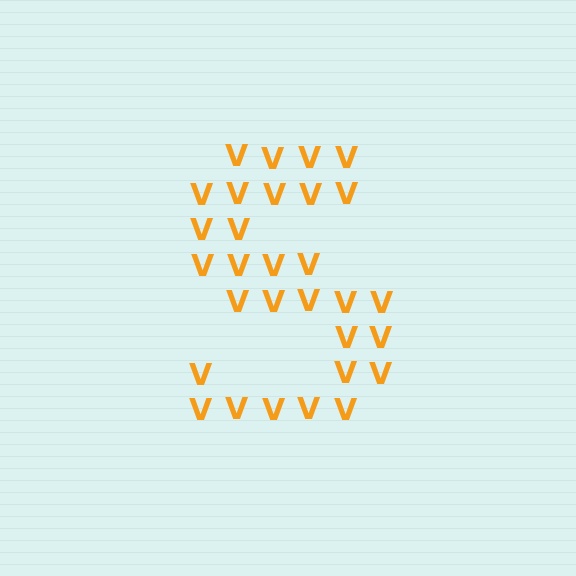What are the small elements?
The small elements are letter V's.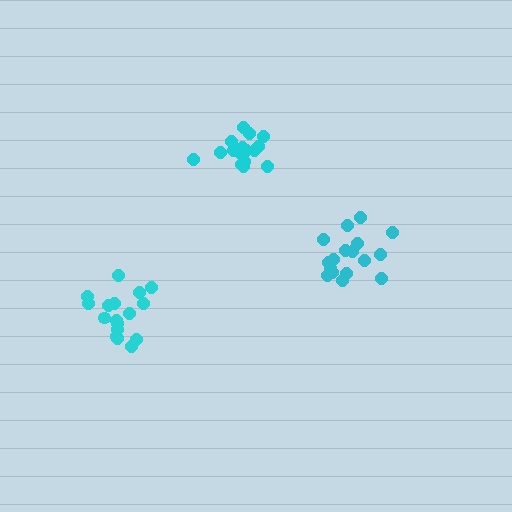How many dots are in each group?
Group 1: 17 dots, Group 2: 17 dots, Group 3: 17 dots (51 total).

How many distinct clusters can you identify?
There are 3 distinct clusters.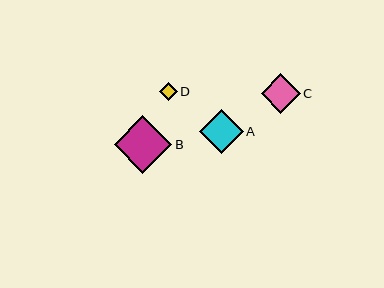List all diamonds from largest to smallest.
From largest to smallest: B, A, C, D.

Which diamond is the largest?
Diamond B is the largest with a size of approximately 58 pixels.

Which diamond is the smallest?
Diamond D is the smallest with a size of approximately 18 pixels.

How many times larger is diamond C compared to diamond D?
Diamond C is approximately 2.2 times the size of diamond D.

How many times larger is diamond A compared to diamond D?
Diamond A is approximately 2.5 times the size of diamond D.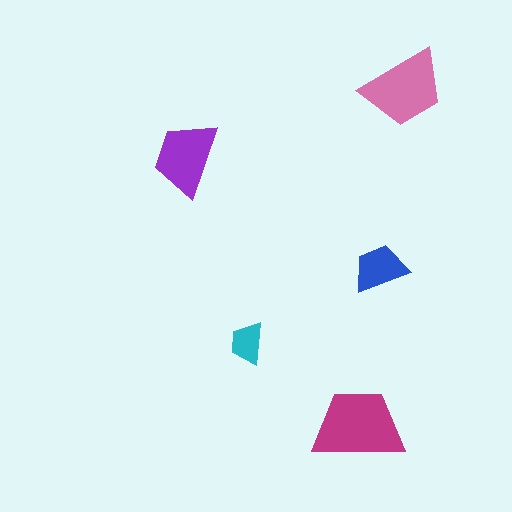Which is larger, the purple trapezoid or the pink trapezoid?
The pink one.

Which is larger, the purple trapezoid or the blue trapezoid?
The purple one.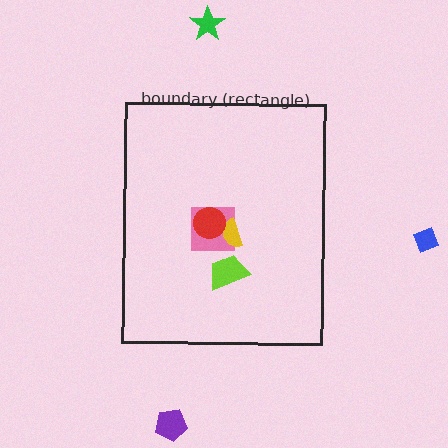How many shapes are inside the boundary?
4 inside, 3 outside.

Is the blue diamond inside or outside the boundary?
Outside.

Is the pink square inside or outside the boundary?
Inside.